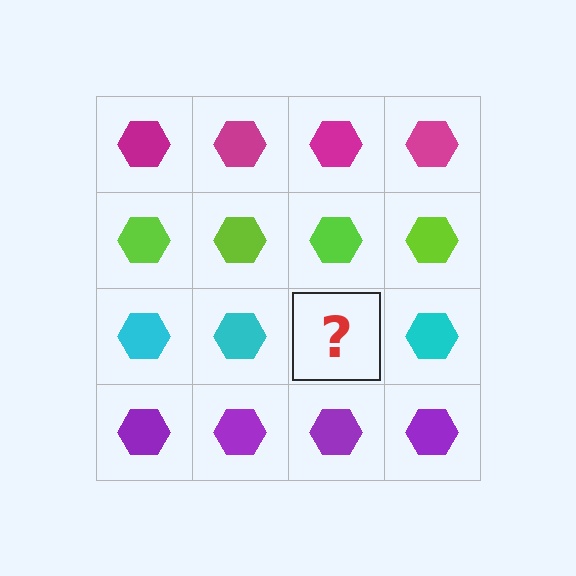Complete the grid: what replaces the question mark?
The question mark should be replaced with a cyan hexagon.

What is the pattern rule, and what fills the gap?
The rule is that each row has a consistent color. The gap should be filled with a cyan hexagon.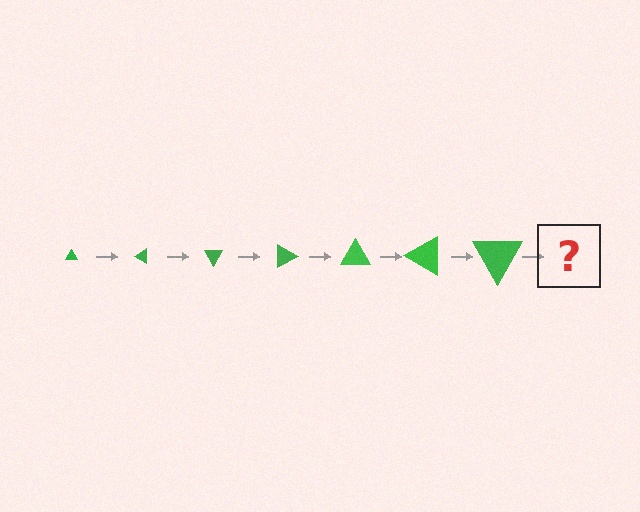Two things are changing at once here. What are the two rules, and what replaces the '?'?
The two rules are that the triangle grows larger each step and it rotates 30 degrees each step. The '?' should be a triangle, larger than the previous one and rotated 210 degrees from the start.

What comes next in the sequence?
The next element should be a triangle, larger than the previous one and rotated 210 degrees from the start.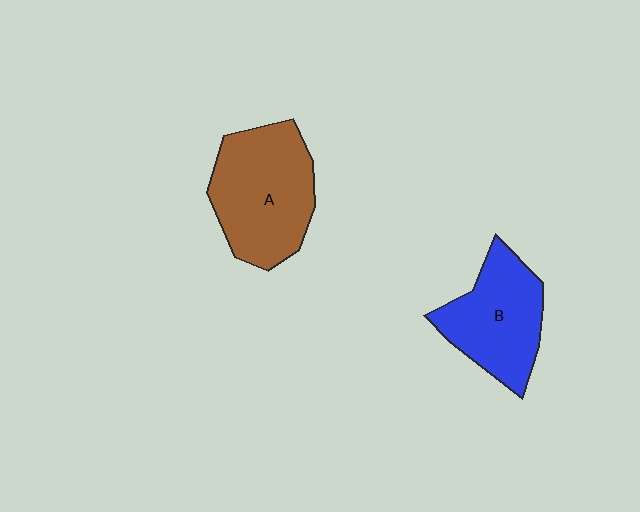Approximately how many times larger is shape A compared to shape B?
Approximately 1.2 times.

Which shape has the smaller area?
Shape B (blue).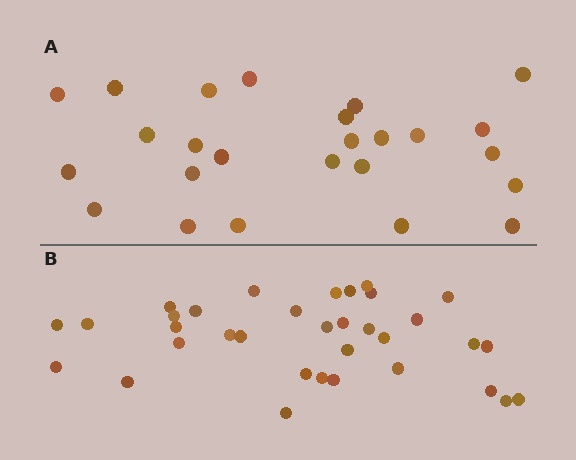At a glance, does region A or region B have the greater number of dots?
Region B (the bottom region) has more dots.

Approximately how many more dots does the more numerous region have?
Region B has roughly 8 or so more dots than region A.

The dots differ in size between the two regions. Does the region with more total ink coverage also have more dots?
No. Region A has more total ink coverage because its dots are larger, but region B actually contains more individual dots. Total area can be misleading — the number of items is what matters here.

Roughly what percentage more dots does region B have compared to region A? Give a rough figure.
About 35% more.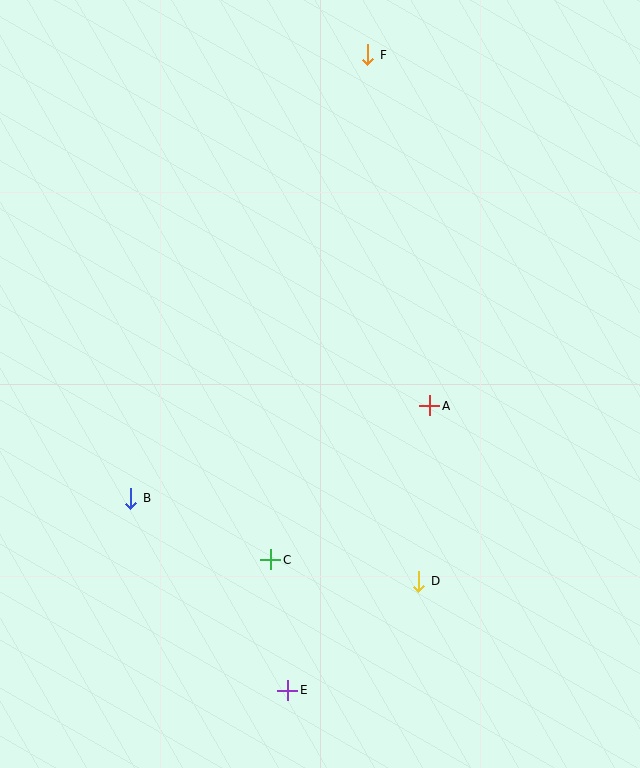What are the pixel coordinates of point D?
Point D is at (419, 581).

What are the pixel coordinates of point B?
Point B is at (131, 498).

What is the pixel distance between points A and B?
The distance between A and B is 313 pixels.